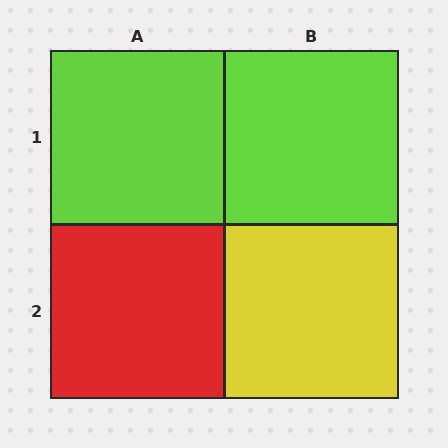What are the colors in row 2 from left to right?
Red, yellow.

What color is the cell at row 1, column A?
Lime.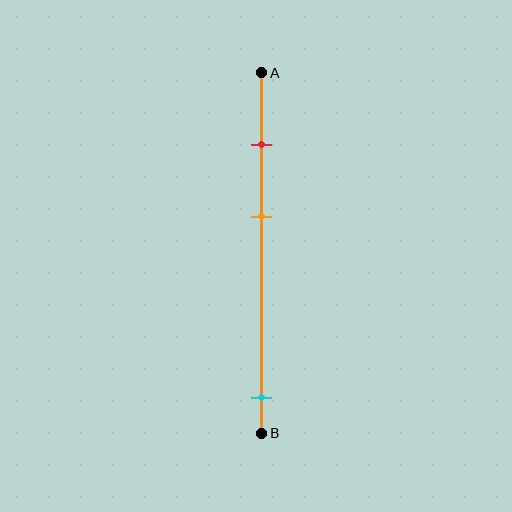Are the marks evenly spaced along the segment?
No, the marks are not evenly spaced.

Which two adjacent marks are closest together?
The red and orange marks are the closest adjacent pair.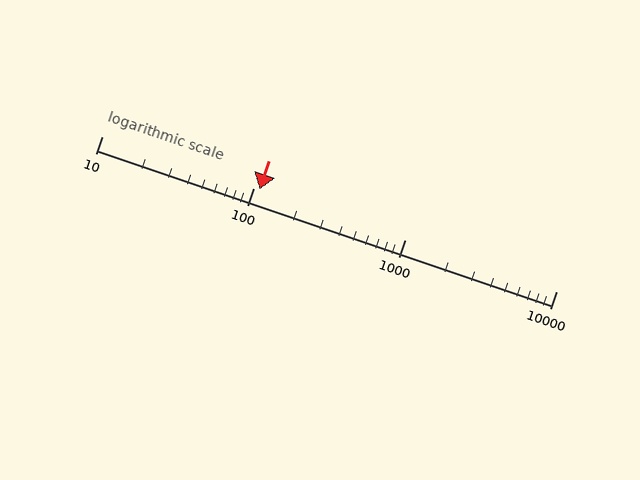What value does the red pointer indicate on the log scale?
The pointer indicates approximately 110.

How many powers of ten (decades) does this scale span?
The scale spans 3 decades, from 10 to 10000.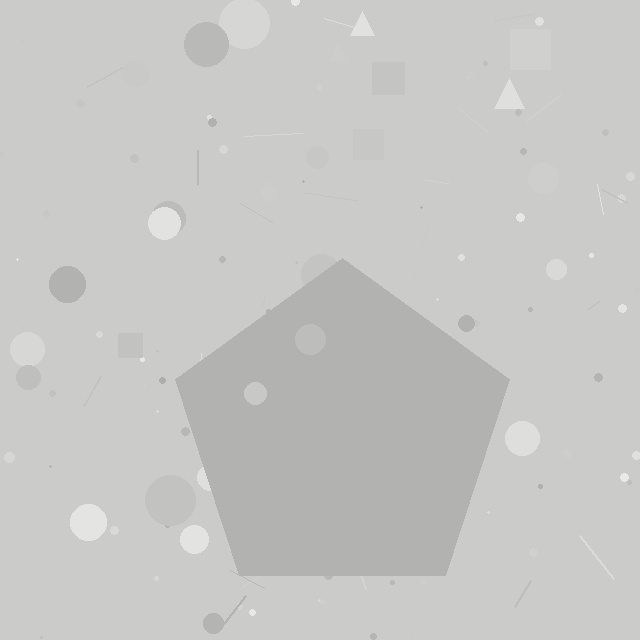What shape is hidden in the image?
A pentagon is hidden in the image.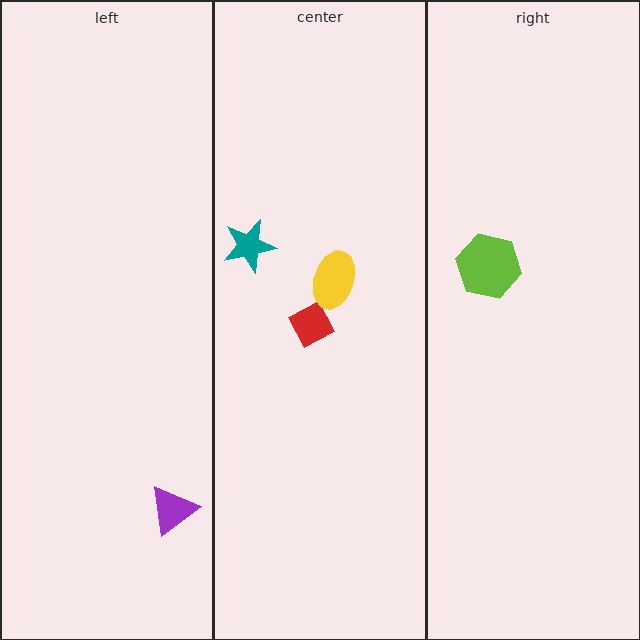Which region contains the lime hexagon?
The right region.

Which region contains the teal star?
The center region.